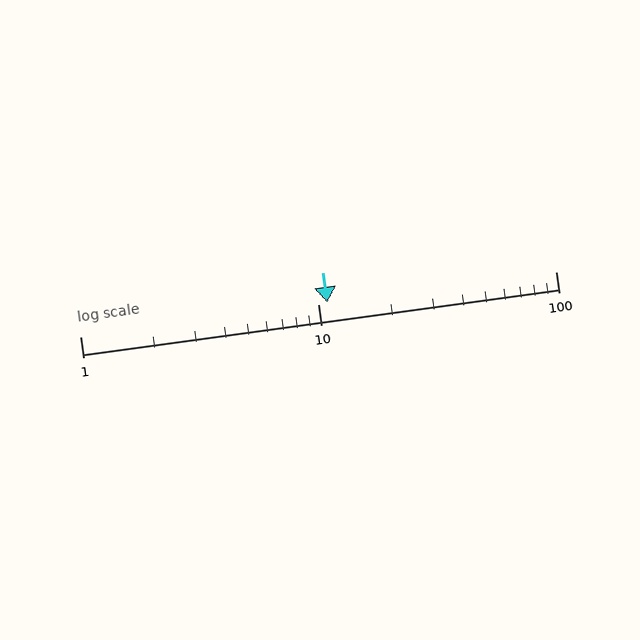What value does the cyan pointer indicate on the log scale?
The pointer indicates approximately 11.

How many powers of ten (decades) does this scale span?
The scale spans 2 decades, from 1 to 100.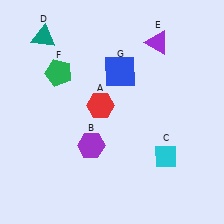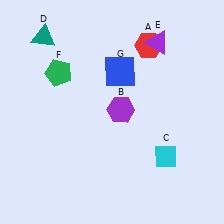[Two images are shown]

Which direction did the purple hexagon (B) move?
The purple hexagon (B) moved up.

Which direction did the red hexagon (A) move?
The red hexagon (A) moved up.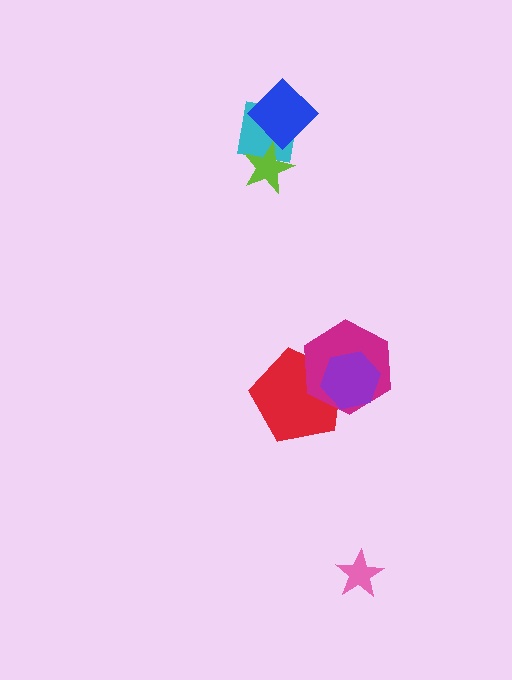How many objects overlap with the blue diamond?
2 objects overlap with the blue diamond.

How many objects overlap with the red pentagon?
2 objects overlap with the red pentagon.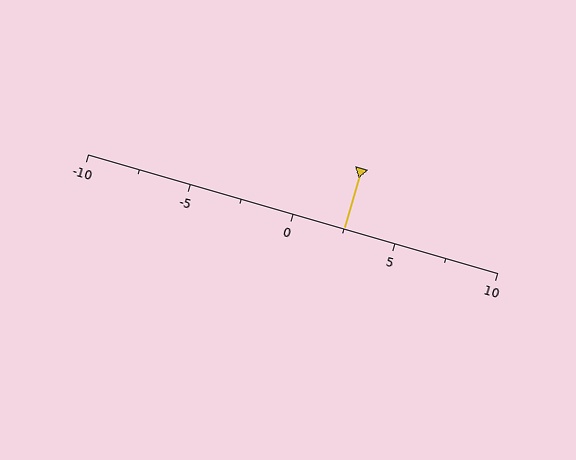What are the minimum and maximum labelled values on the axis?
The axis runs from -10 to 10.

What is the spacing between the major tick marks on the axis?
The major ticks are spaced 5 apart.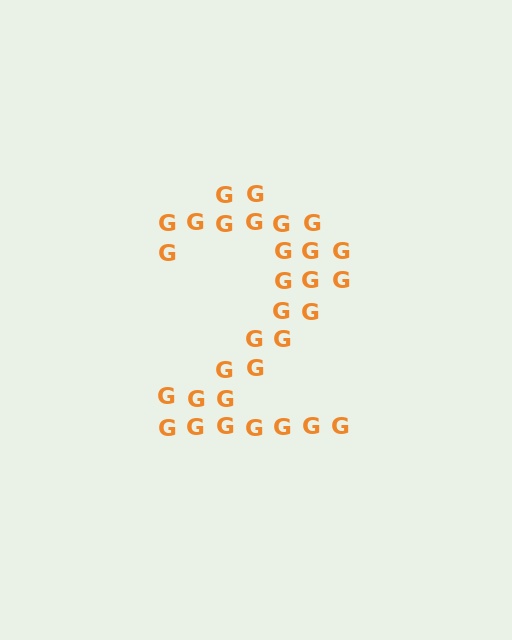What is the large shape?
The large shape is the digit 2.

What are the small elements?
The small elements are letter G's.